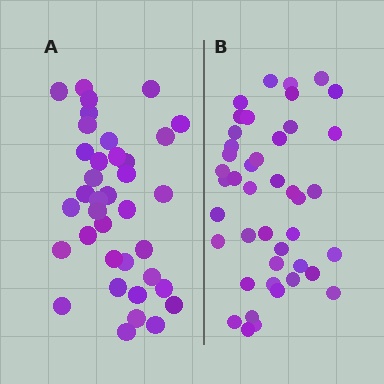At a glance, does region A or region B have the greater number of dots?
Region B (the right region) has more dots.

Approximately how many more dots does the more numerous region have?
Region B has about 6 more dots than region A.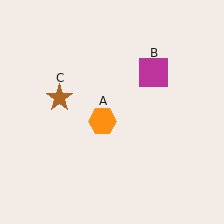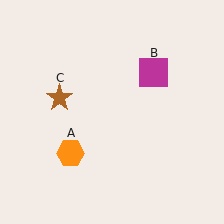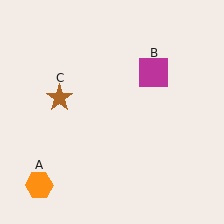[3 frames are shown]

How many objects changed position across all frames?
1 object changed position: orange hexagon (object A).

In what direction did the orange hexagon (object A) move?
The orange hexagon (object A) moved down and to the left.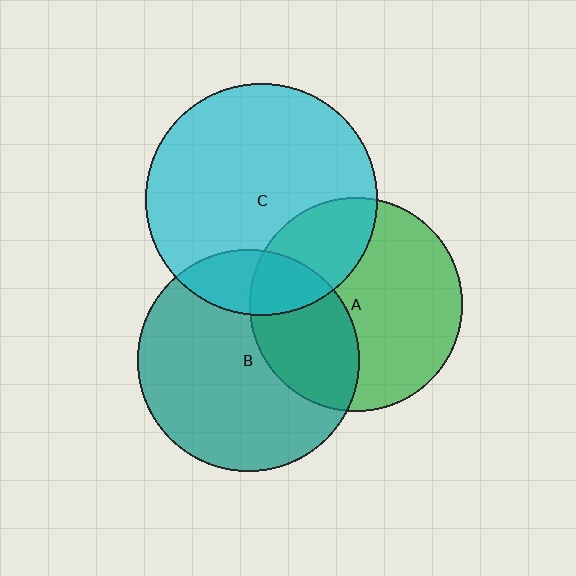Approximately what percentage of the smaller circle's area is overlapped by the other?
Approximately 20%.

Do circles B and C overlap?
Yes.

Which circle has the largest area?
Circle C (cyan).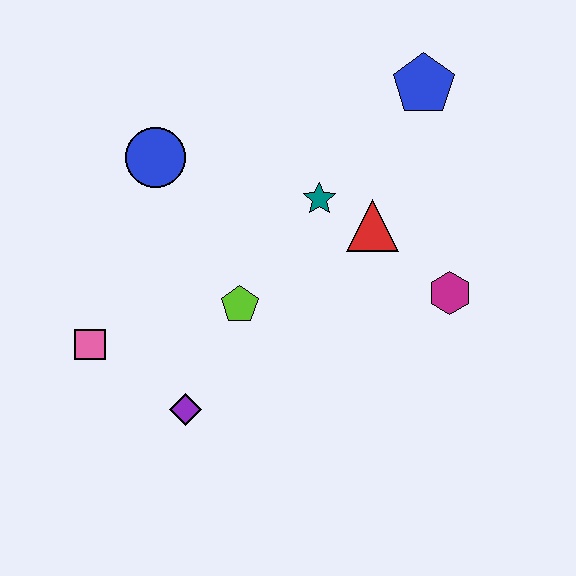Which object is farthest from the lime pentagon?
The blue pentagon is farthest from the lime pentagon.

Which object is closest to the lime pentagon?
The purple diamond is closest to the lime pentagon.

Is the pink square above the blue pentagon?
No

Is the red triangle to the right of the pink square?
Yes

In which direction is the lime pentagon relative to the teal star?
The lime pentagon is below the teal star.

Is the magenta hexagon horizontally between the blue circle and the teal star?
No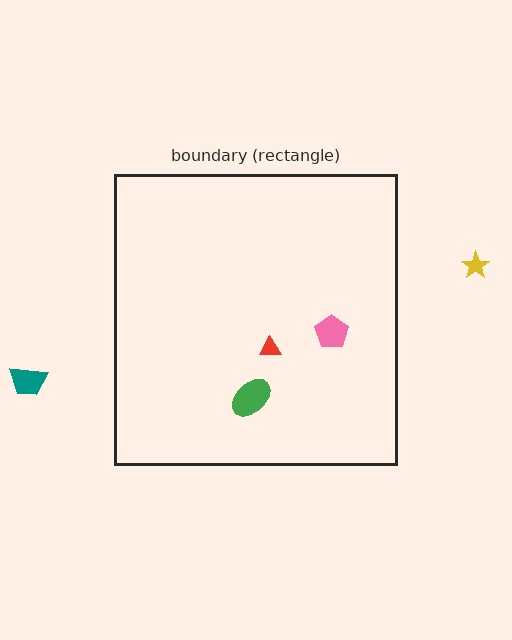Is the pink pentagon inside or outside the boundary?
Inside.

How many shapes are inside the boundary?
3 inside, 2 outside.